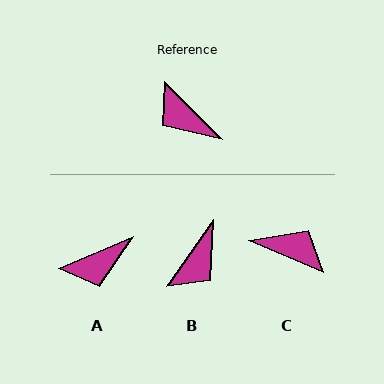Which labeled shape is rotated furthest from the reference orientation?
C, about 157 degrees away.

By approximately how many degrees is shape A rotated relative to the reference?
Approximately 69 degrees counter-clockwise.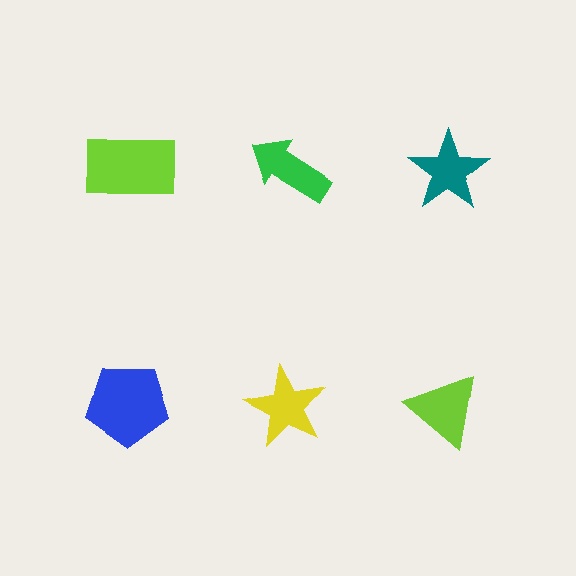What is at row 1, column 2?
A green arrow.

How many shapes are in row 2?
3 shapes.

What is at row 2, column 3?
A lime triangle.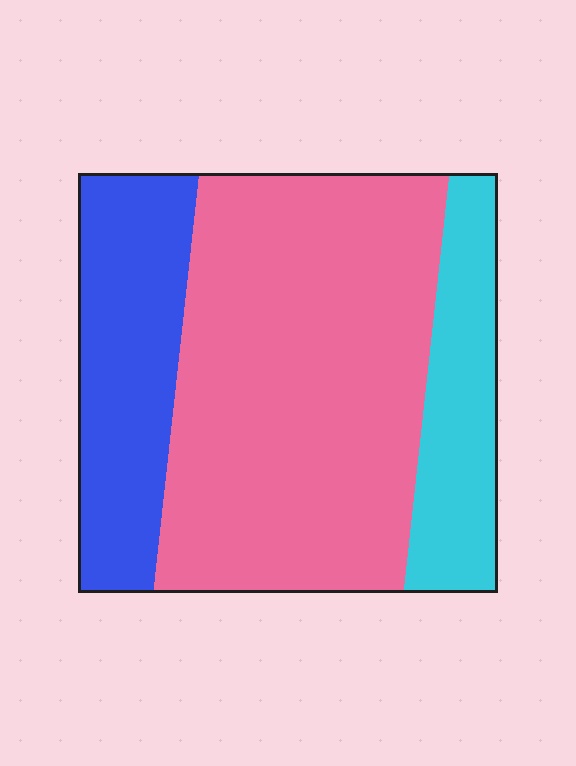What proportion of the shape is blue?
Blue takes up about one quarter (1/4) of the shape.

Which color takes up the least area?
Cyan, at roughly 15%.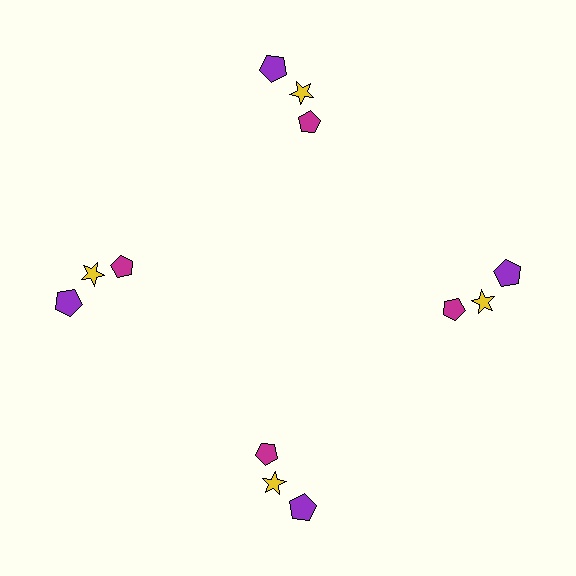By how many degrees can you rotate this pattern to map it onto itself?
The pattern maps onto itself every 90 degrees of rotation.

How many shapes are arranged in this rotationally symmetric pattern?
There are 12 shapes, arranged in 4 groups of 3.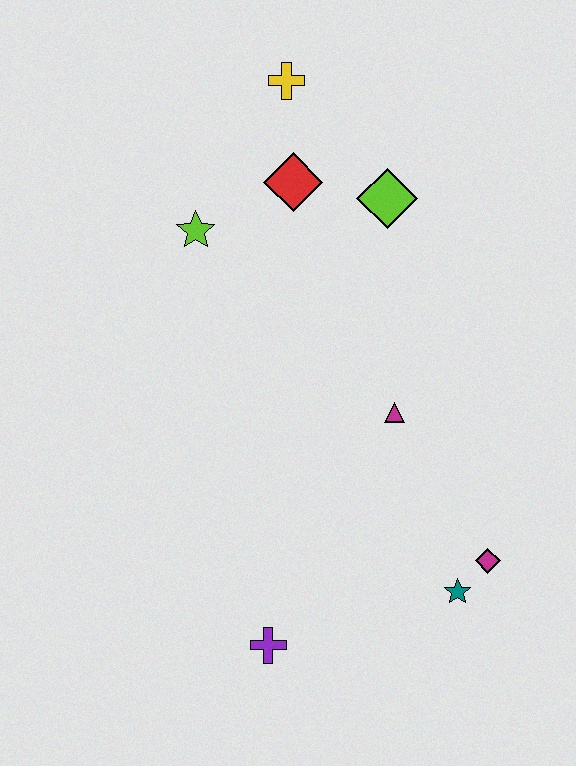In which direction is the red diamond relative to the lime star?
The red diamond is to the right of the lime star.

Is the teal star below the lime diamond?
Yes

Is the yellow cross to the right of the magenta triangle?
No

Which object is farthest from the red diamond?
The purple cross is farthest from the red diamond.